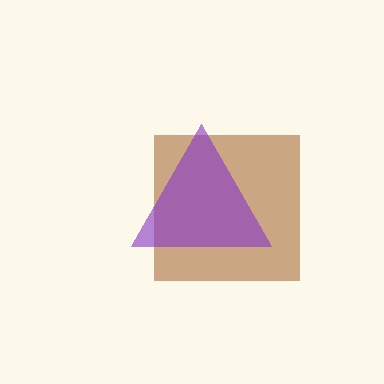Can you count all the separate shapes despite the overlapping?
Yes, there are 2 separate shapes.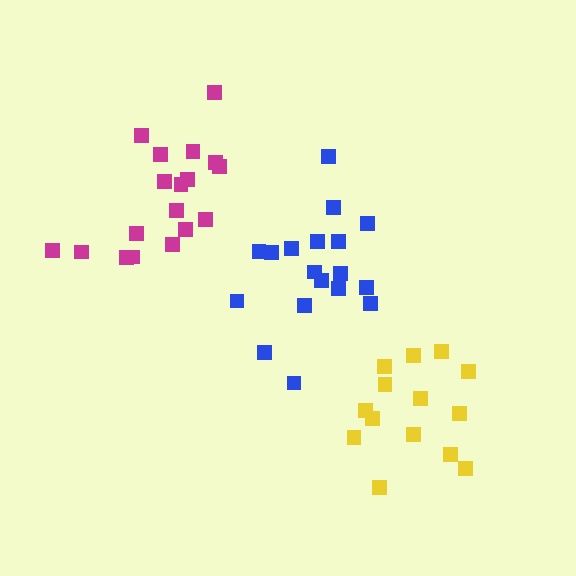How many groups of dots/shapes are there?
There are 3 groups.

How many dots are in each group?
Group 1: 14 dots, Group 2: 18 dots, Group 3: 18 dots (50 total).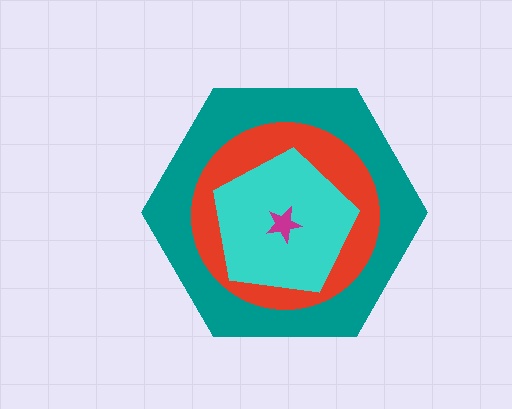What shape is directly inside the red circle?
The cyan pentagon.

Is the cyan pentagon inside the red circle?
Yes.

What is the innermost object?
The magenta star.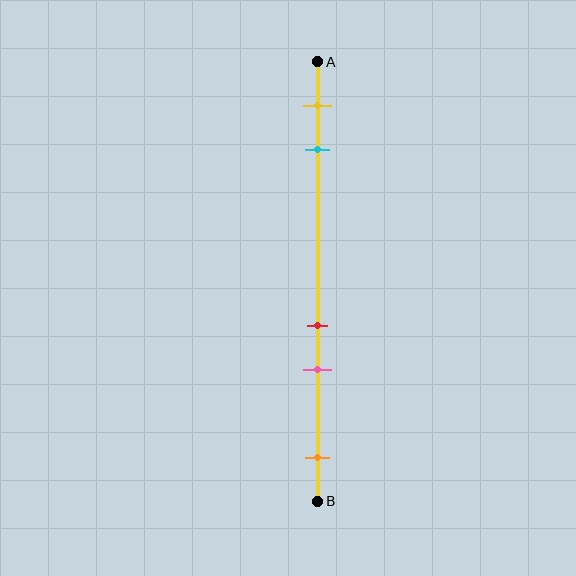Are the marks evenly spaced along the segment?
No, the marks are not evenly spaced.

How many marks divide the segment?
There are 5 marks dividing the segment.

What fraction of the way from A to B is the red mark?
The red mark is approximately 60% (0.6) of the way from A to B.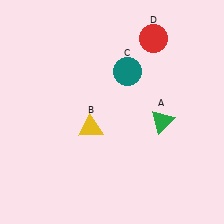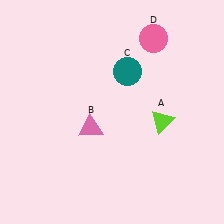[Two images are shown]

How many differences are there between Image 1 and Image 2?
There are 3 differences between the two images.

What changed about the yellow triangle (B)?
In Image 1, B is yellow. In Image 2, it changed to pink.